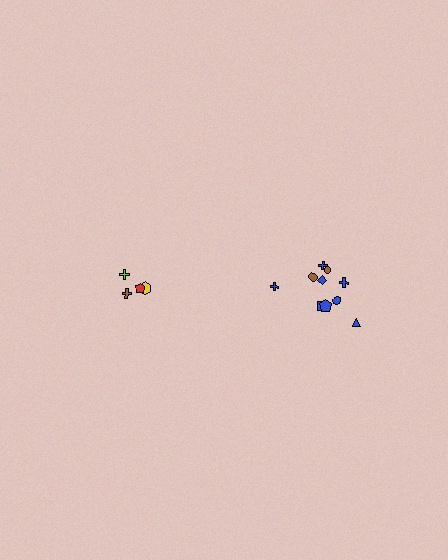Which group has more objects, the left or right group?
The right group.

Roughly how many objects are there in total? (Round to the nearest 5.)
Roughly 15 objects in total.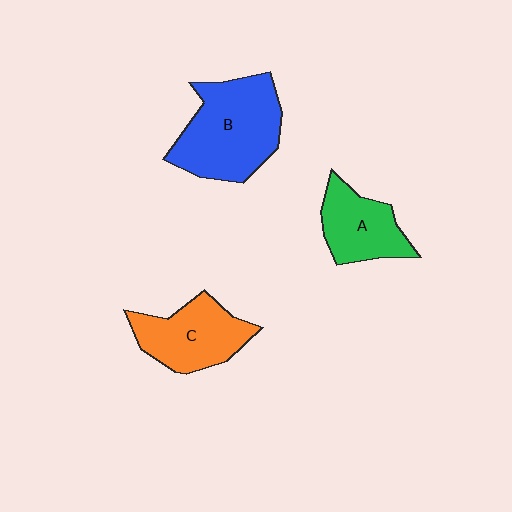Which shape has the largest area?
Shape B (blue).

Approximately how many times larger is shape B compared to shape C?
Approximately 1.4 times.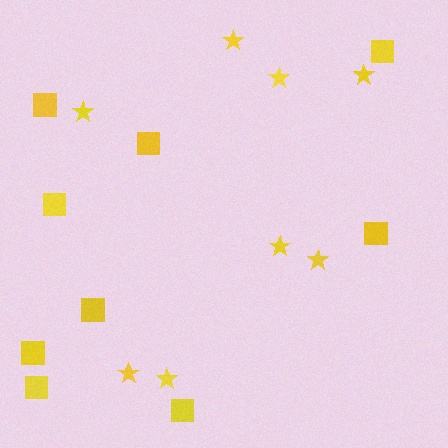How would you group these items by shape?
There are 2 groups: one group of squares (9) and one group of stars (8).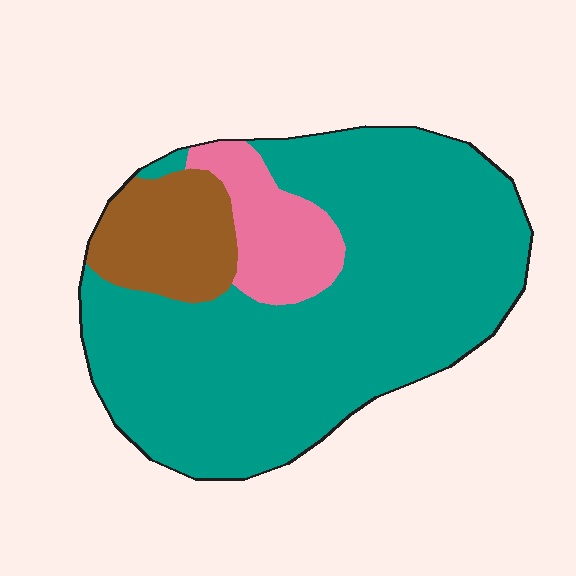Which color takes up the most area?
Teal, at roughly 75%.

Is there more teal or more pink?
Teal.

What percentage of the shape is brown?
Brown covers around 15% of the shape.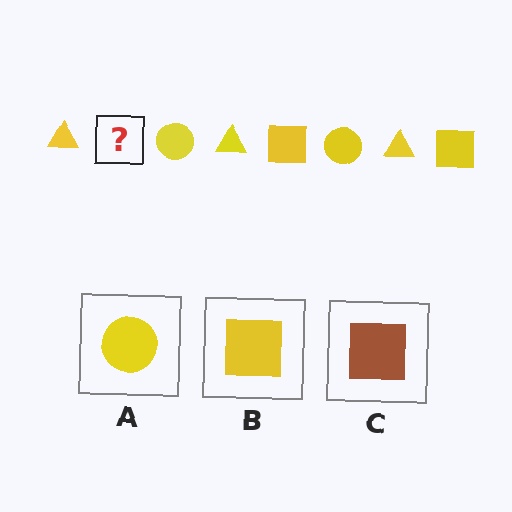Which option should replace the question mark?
Option B.